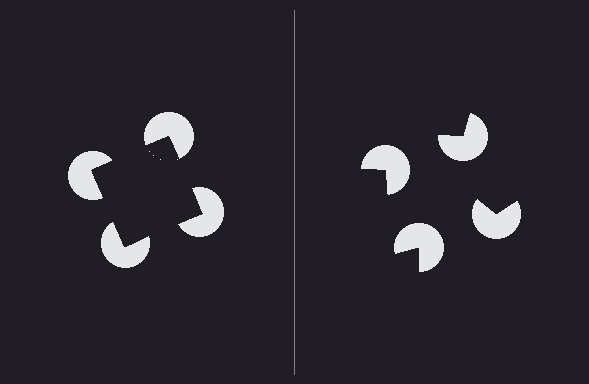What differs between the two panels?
The pac-man discs are positioned identically on both sides; only the wedge orientations differ. On the left they align to a square; on the right they are misaligned.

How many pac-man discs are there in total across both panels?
8 — 4 on each side.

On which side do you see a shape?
An illusory square appears on the left side. On the right side the wedge cuts are rotated, so no coherent shape forms.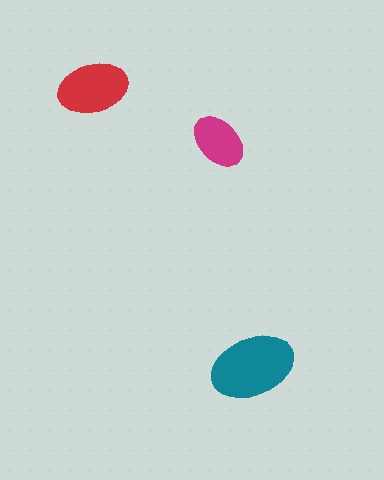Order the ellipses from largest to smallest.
the teal one, the red one, the magenta one.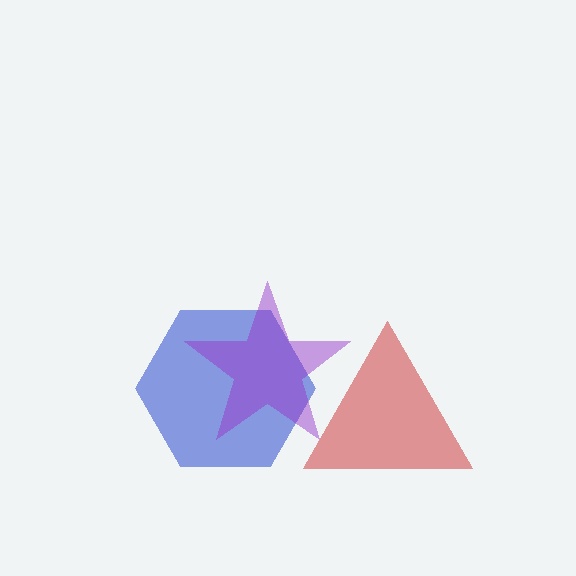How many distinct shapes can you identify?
There are 3 distinct shapes: a blue hexagon, a purple star, a red triangle.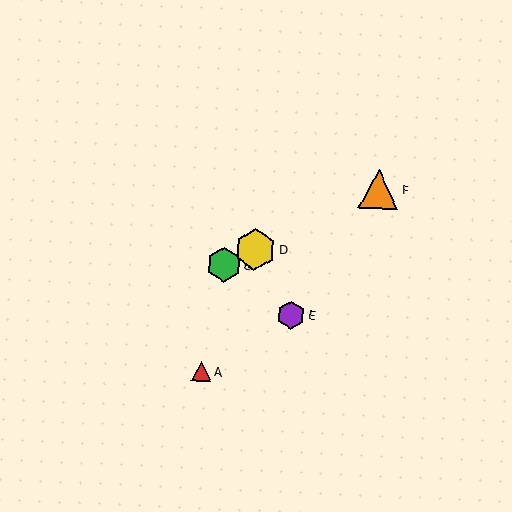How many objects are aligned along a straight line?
4 objects (B, C, D, F) are aligned along a straight line.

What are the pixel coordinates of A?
Object A is at (201, 371).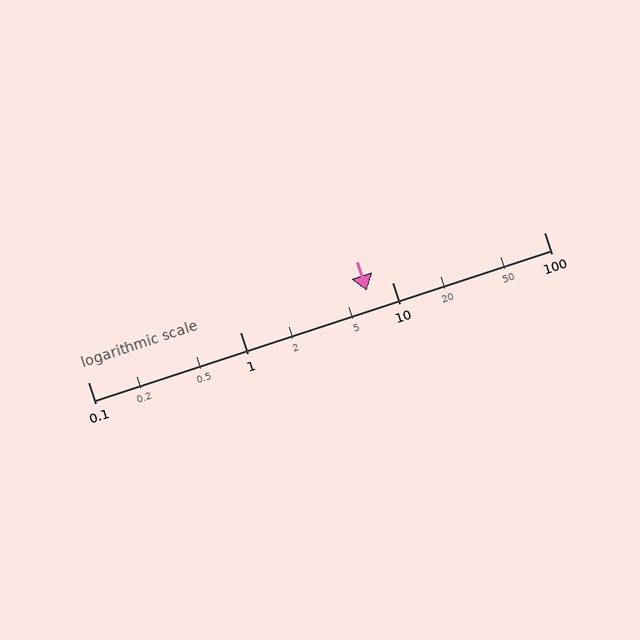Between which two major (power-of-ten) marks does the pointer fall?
The pointer is between 1 and 10.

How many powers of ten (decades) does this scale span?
The scale spans 3 decades, from 0.1 to 100.